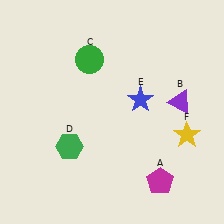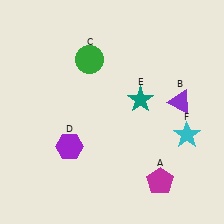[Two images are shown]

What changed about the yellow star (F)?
In Image 1, F is yellow. In Image 2, it changed to cyan.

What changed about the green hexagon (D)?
In Image 1, D is green. In Image 2, it changed to purple.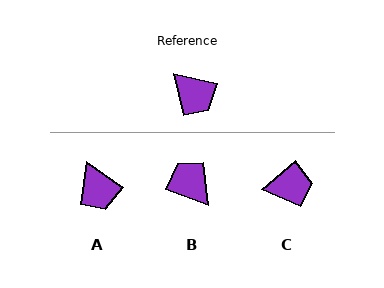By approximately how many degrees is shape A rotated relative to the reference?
Approximately 23 degrees clockwise.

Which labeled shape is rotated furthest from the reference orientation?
B, about 172 degrees away.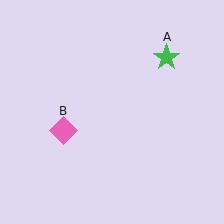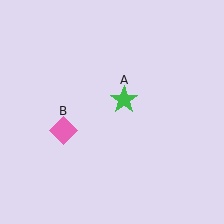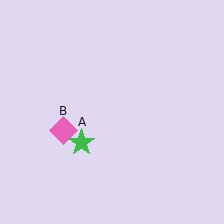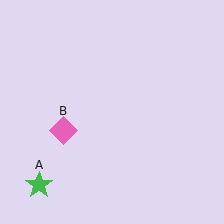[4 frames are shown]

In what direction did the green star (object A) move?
The green star (object A) moved down and to the left.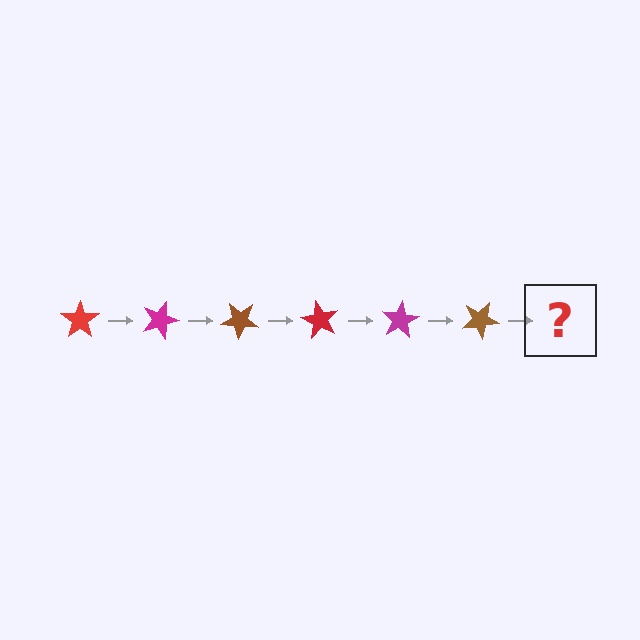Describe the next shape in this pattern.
It should be a red star, rotated 120 degrees from the start.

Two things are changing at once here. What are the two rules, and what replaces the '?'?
The two rules are that it rotates 20 degrees each step and the color cycles through red, magenta, and brown. The '?' should be a red star, rotated 120 degrees from the start.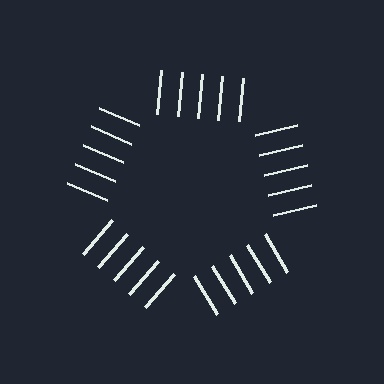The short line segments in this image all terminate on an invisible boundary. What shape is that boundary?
An illusory pentagon — the line segments terminate on its edges but no continuous stroke is drawn.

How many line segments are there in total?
25 — 5 along each of the 5 edges.